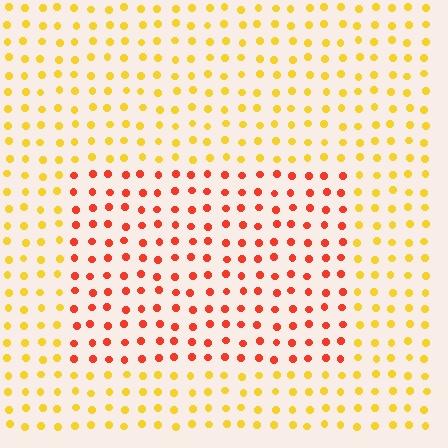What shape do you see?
I see a rectangle.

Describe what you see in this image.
The image is filled with small yellow elements in a uniform arrangement. A rectangle-shaped region is visible where the elements are tinted to a slightly different hue, forming a subtle color boundary.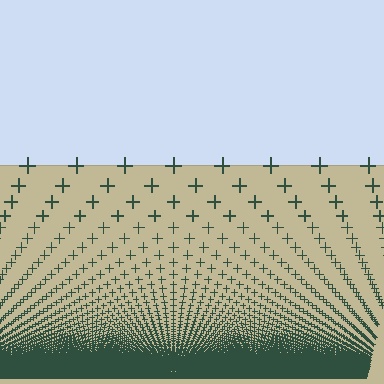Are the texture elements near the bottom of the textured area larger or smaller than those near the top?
Smaller. The gradient is inverted — elements near the bottom are smaller and denser.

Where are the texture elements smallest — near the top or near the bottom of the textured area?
Near the bottom.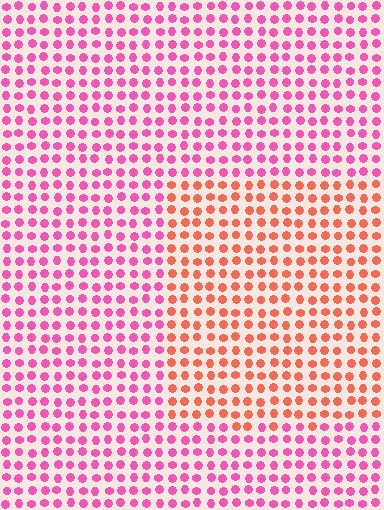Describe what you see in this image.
The image is filled with small pink elements in a uniform arrangement. A rectangle-shaped region is visible where the elements are tinted to a slightly different hue, forming a subtle color boundary.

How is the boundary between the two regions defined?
The boundary is defined purely by a slight shift in hue (about 44 degrees). Spacing, size, and orientation are identical on both sides.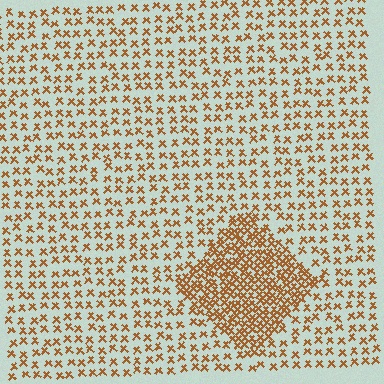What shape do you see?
I see a diamond.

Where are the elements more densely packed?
The elements are more densely packed inside the diamond boundary.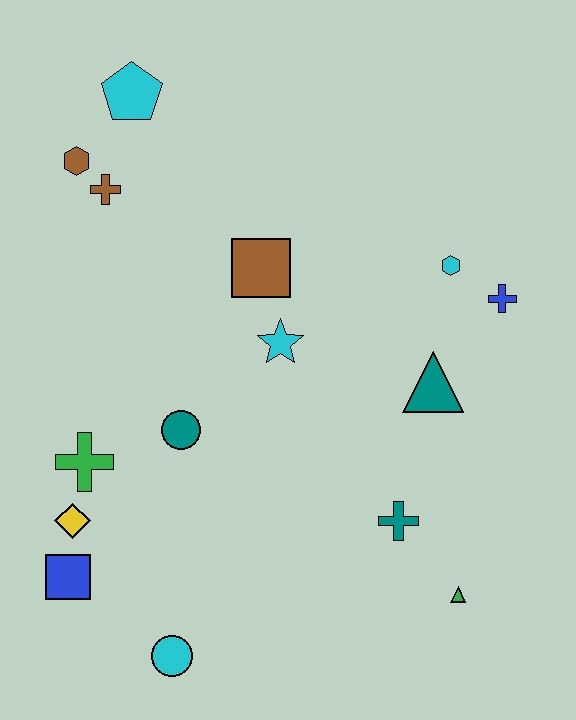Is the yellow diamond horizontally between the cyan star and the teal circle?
No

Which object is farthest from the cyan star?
The cyan circle is farthest from the cyan star.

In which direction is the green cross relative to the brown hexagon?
The green cross is below the brown hexagon.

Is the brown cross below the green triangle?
No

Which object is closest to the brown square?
The cyan star is closest to the brown square.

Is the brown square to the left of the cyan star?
Yes